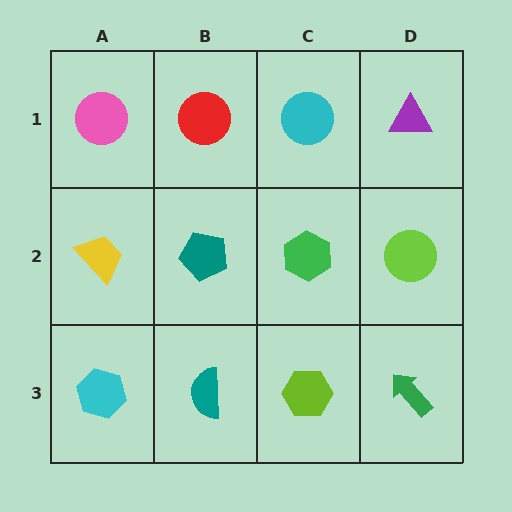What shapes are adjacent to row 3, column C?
A green hexagon (row 2, column C), a teal semicircle (row 3, column B), a green arrow (row 3, column D).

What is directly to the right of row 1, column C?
A purple triangle.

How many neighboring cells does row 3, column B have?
3.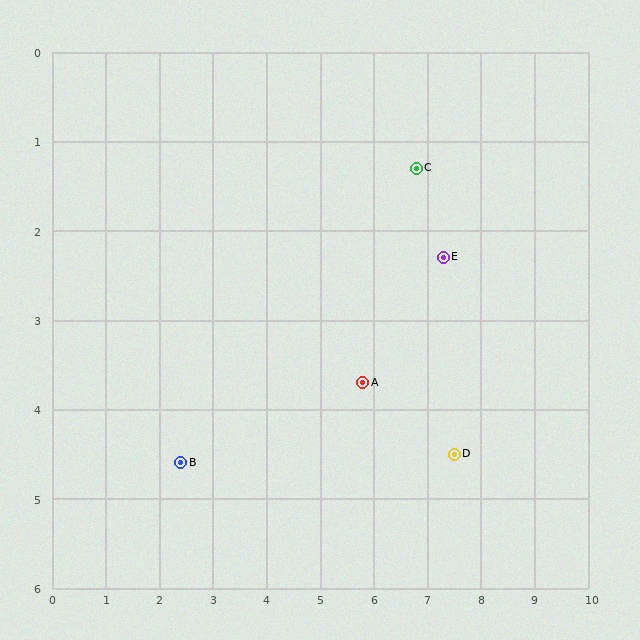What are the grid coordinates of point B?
Point B is at approximately (2.4, 4.6).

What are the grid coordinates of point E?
Point E is at approximately (7.3, 2.3).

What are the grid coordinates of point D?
Point D is at approximately (7.5, 4.5).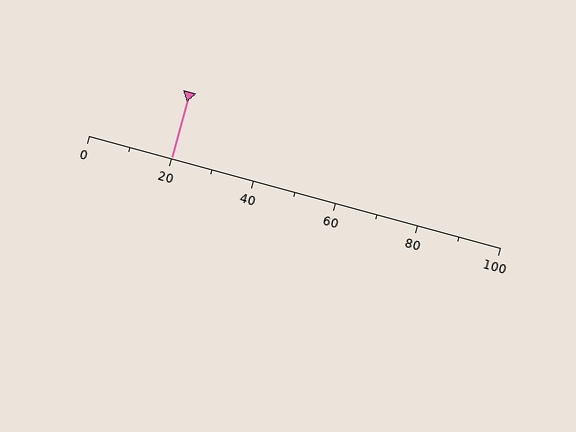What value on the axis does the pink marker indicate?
The marker indicates approximately 20.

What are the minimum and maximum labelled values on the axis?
The axis runs from 0 to 100.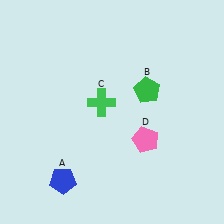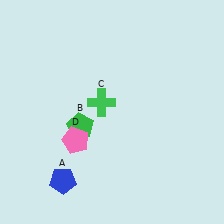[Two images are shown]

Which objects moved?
The objects that moved are: the green pentagon (B), the pink pentagon (D).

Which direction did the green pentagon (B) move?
The green pentagon (B) moved left.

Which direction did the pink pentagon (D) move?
The pink pentagon (D) moved left.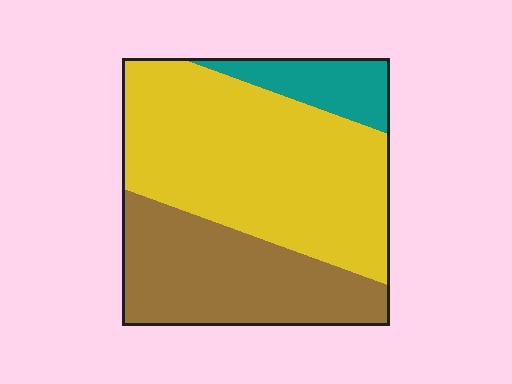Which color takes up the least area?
Teal, at roughly 10%.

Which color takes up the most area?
Yellow, at roughly 55%.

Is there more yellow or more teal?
Yellow.